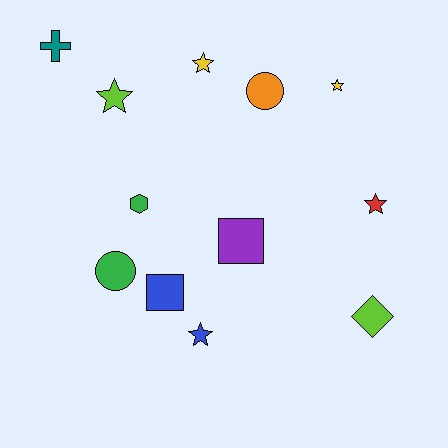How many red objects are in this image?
There is 1 red object.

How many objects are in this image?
There are 12 objects.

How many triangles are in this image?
There are no triangles.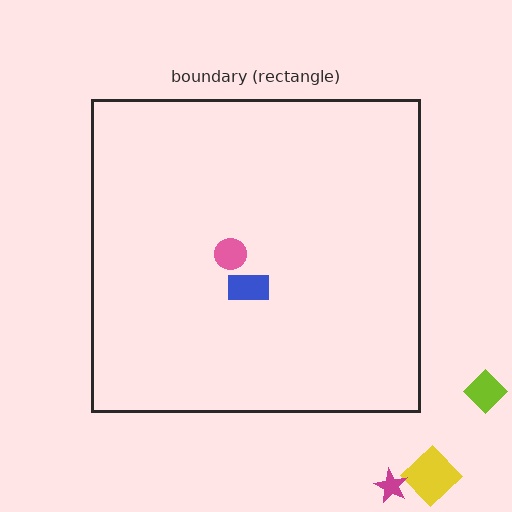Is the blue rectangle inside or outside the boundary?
Inside.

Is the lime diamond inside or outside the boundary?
Outside.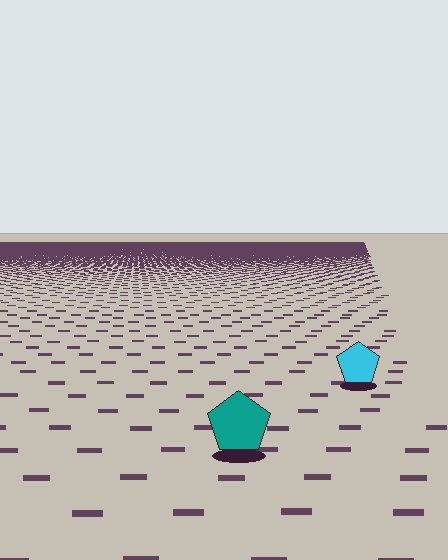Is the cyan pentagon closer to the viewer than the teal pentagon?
No. The teal pentagon is closer — you can tell from the texture gradient: the ground texture is coarser near it.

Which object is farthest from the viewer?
The cyan pentagon is farthest from the viewer. It appears smaller and the ground texture around it is denser.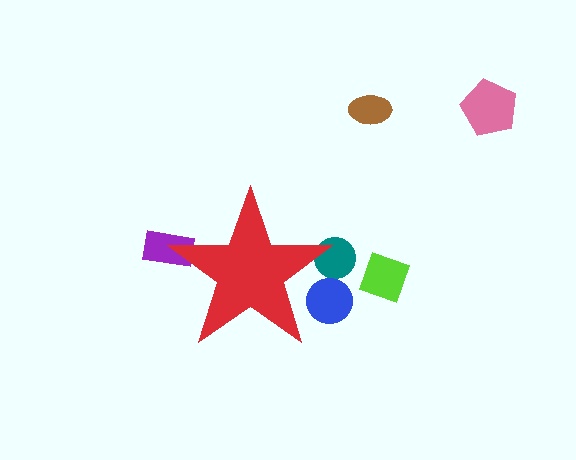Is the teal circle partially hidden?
Yes, the teal circle is partially hidden behind the red star.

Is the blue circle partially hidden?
Yes, the blue circle is partially hidden behind the red star.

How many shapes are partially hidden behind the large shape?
3 shapes are partially hidden.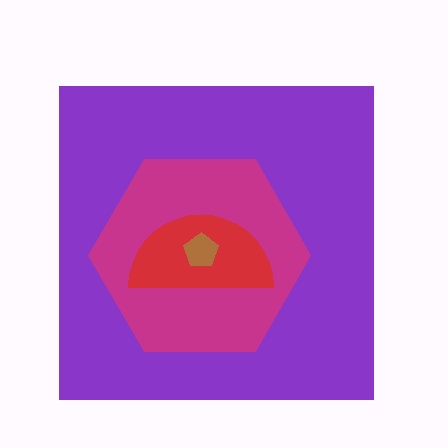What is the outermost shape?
The purple square.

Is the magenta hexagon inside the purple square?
Yes.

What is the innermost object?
The brown pentagon.